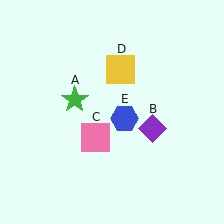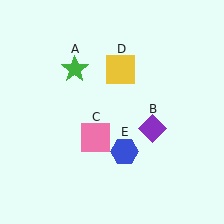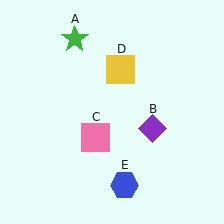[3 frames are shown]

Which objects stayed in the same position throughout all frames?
Purple diamond (object B) and pink square (object C) and yellow square (object D) remained stationary.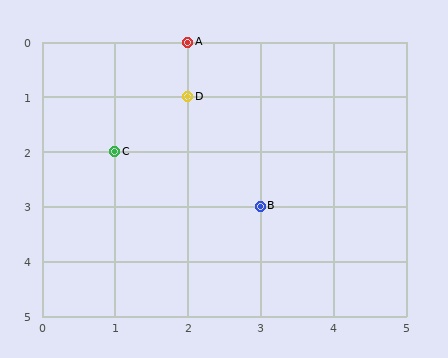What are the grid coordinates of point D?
Point D is at grid coordinates (2, 1).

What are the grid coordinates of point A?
Point A is at grid coordinates (2, 0).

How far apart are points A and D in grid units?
Points A and D are 1 row apart.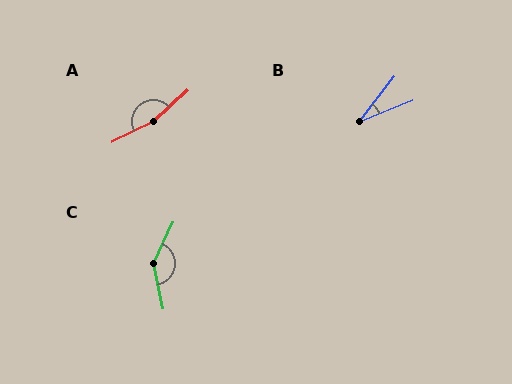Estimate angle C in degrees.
Approximately 143 degrees.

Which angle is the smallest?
B, at approximately 30 degrees.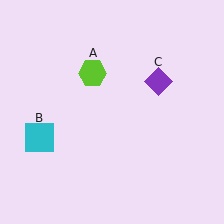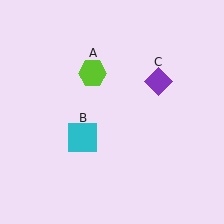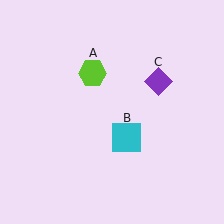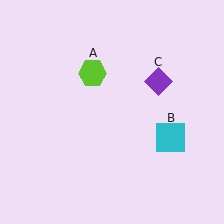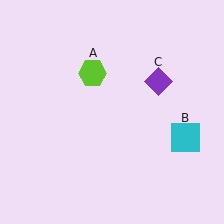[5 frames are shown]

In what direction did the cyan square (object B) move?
The cyan square (object B) moved right.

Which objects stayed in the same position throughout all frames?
Lime hexagon (object A) and purple diamond (object C) remained stationary.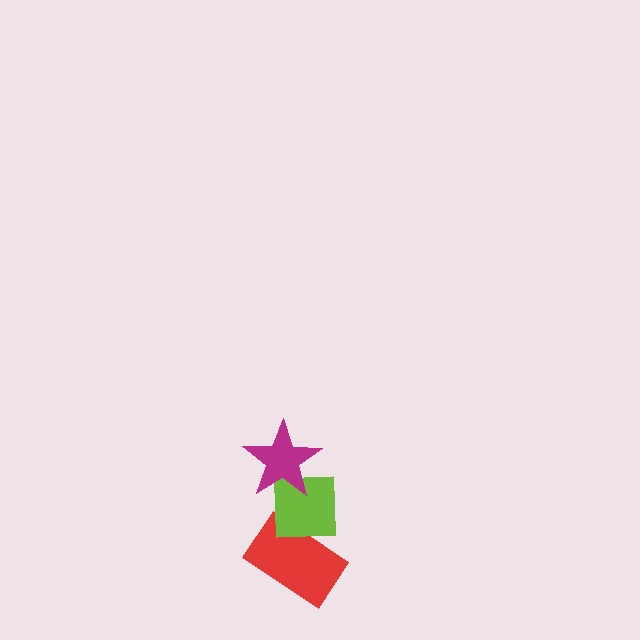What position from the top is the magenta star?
The magenta star is 1st from the top.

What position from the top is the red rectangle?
The red rectangle is 3rd from the top.